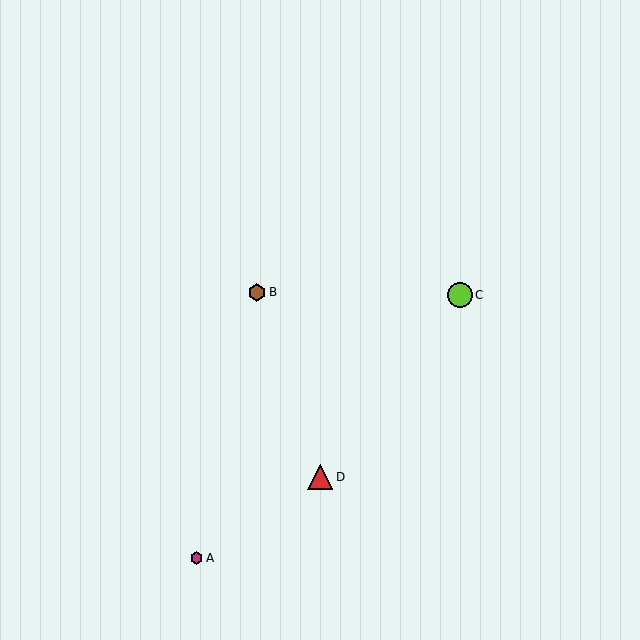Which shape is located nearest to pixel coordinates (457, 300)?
The lime circle (labeled C) at (460, 295) is nearest to that location.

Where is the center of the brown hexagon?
The center of the brown hexagon is at (257, 293).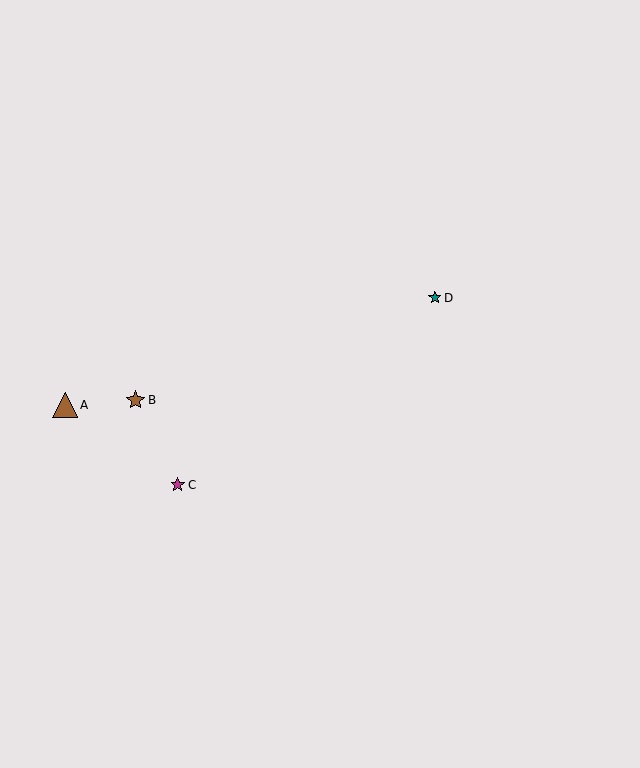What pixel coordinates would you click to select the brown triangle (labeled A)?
Click at (65, 405) to select the brown triangle A.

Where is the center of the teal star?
The center of the teal star is at (435, 298).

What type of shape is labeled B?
Shape B is a brown star.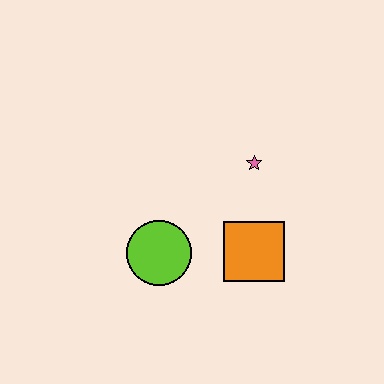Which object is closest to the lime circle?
The orange square is closest to the lime circle.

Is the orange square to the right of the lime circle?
Yes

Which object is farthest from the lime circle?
The pink star is farthest from the lime circle.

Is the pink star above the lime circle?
Yes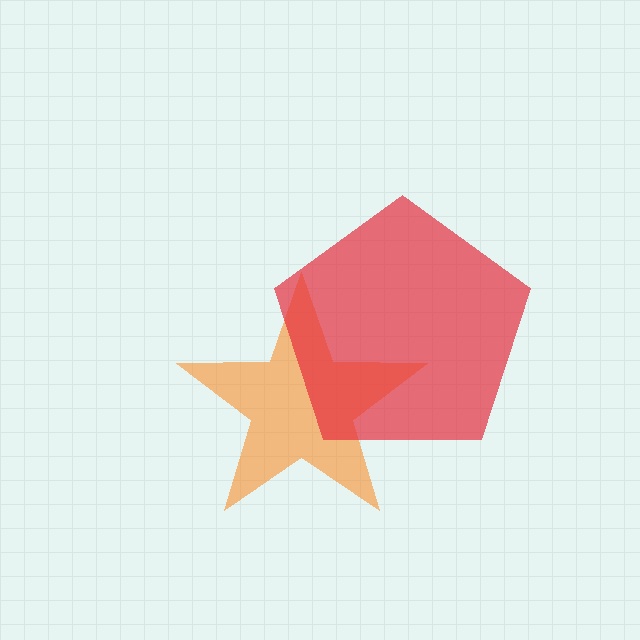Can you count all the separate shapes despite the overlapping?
Yes, there are 2 separate shapes.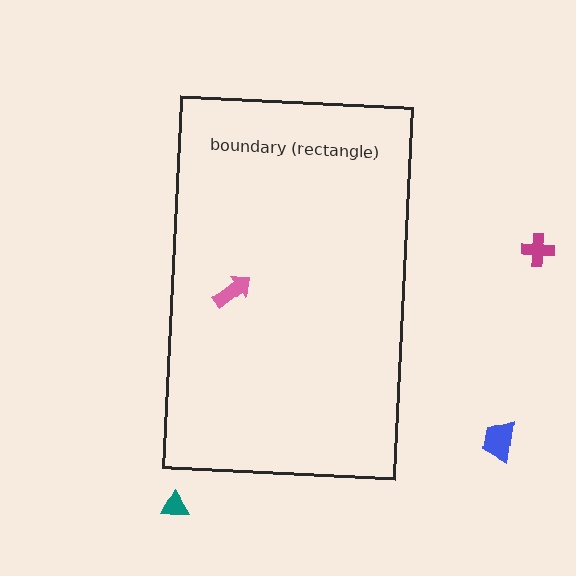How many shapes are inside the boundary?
1 inside, 3 outside.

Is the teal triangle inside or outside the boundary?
Outside.